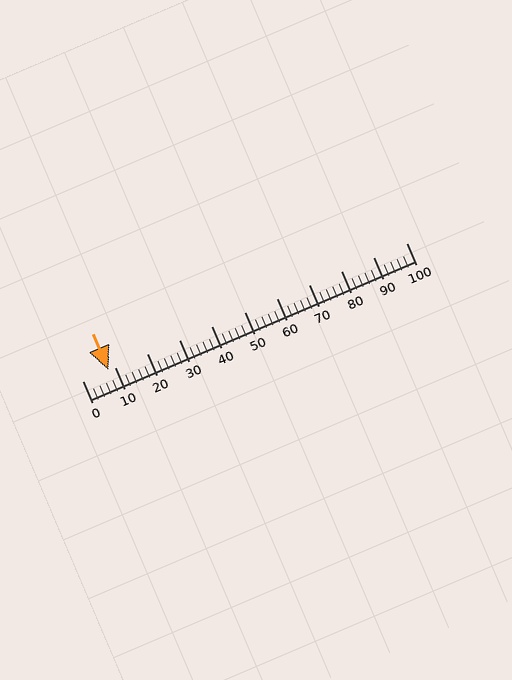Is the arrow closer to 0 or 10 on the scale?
The arrow is closer to 10.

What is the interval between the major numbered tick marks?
The major tick marks are spaced 10 units apart.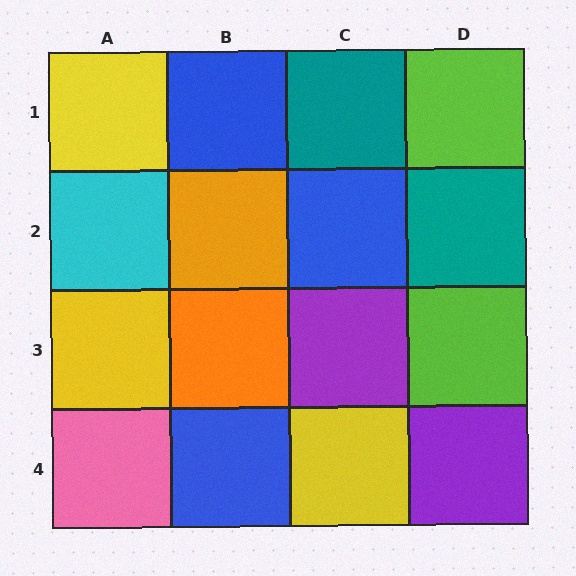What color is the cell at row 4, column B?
Blue.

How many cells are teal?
2 cells are teal.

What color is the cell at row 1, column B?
Blue.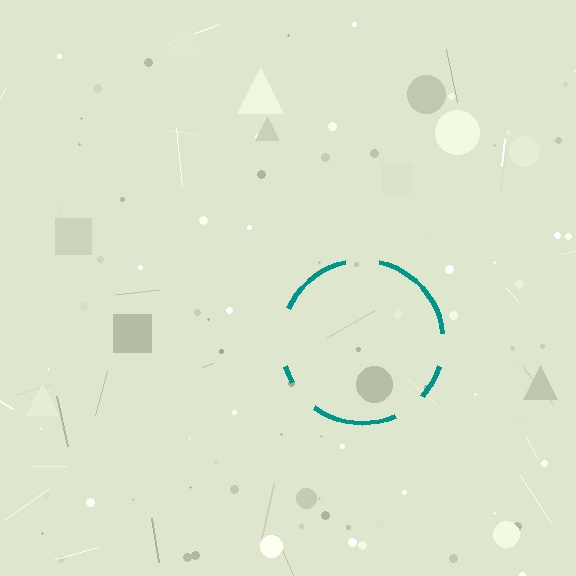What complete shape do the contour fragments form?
The contour fragments form a circle.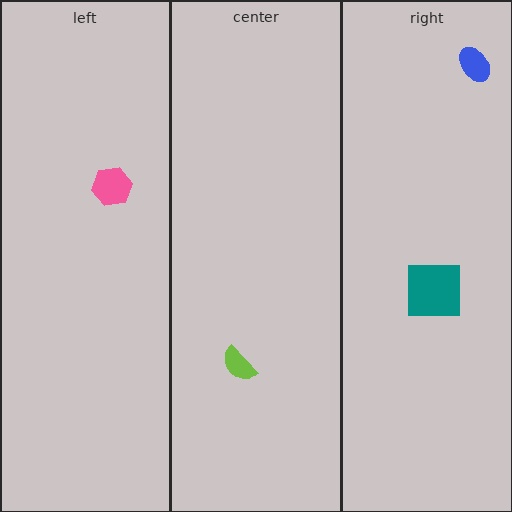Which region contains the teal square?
The right region.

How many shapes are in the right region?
2.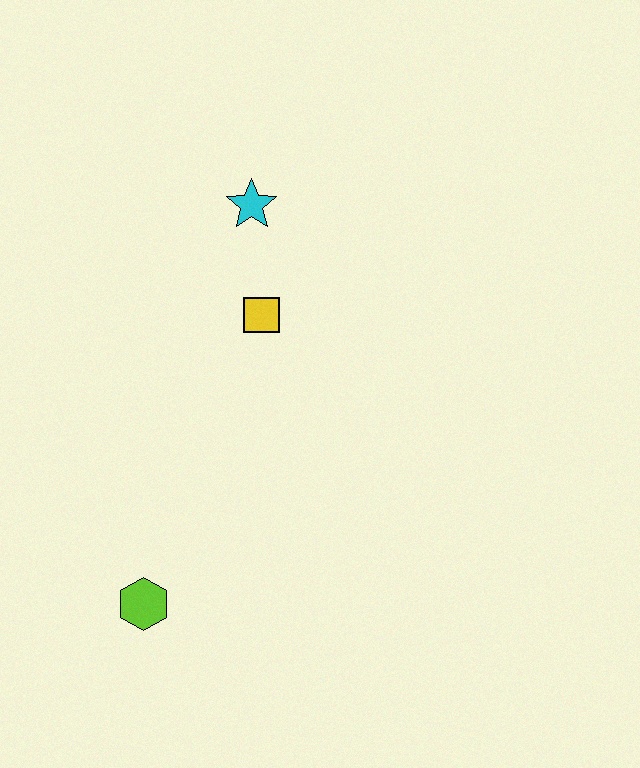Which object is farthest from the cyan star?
The lime hexagon is farthest from the cyan star.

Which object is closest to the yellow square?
The cyan star is closest to the yellow square.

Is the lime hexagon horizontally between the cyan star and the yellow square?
No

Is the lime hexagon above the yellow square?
No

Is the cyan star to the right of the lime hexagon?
Yes